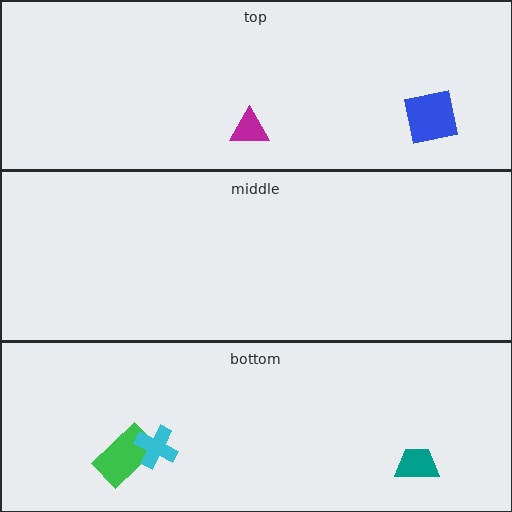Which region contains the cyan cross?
The bottom region.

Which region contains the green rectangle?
The bottom region.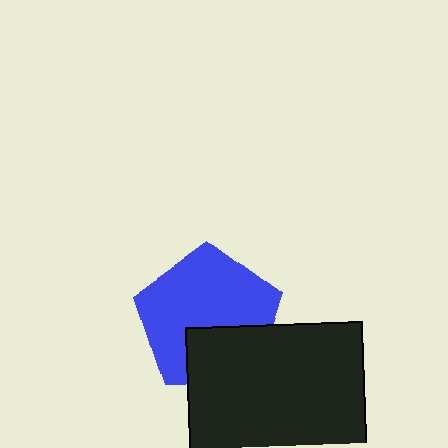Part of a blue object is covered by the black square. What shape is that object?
It is a pentagon.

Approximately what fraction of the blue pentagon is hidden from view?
Roughly 31% of the blue pentagon is hidden behind the black square.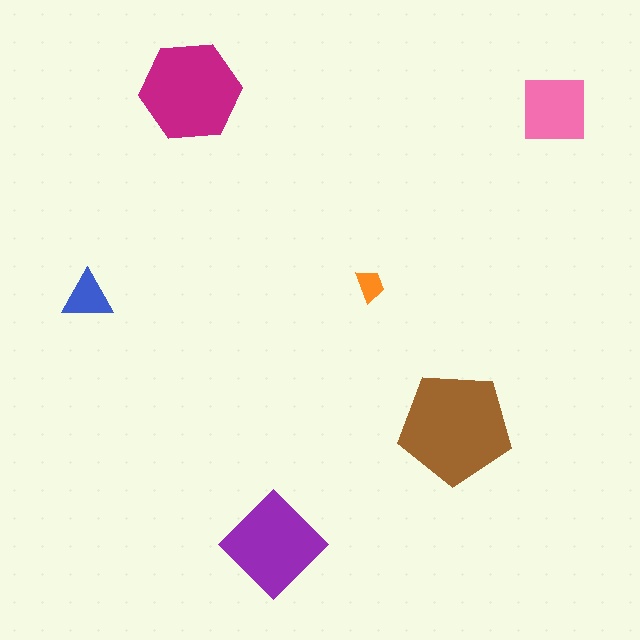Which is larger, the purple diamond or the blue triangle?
The purple diamond.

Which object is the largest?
The brown pentagon.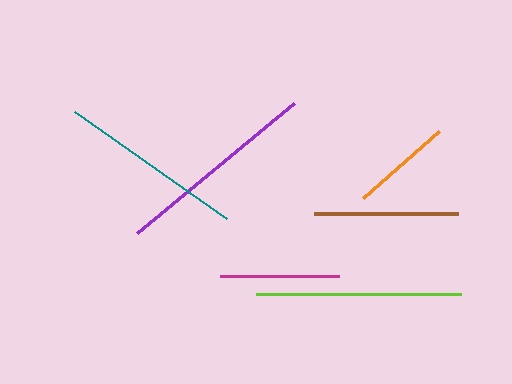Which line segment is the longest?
The lime line is the longest at approximately 205 pixels.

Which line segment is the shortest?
The orange line is the shortest at approximately 102 pixels.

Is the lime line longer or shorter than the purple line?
The lime line is longer than the purple line.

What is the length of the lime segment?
The lime segment is approximately 205 pixels long.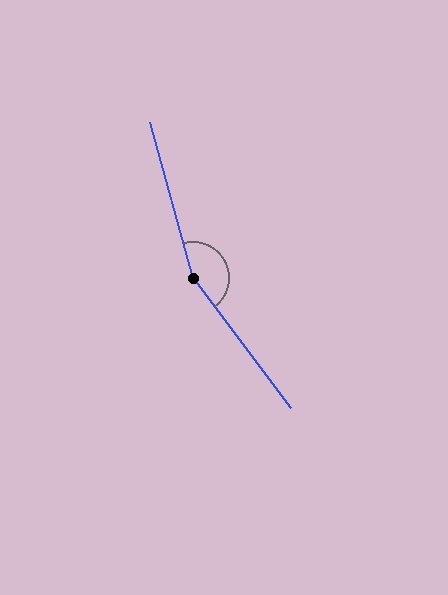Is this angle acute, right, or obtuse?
It is obtuse.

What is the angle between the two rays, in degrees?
Approximately 158 degrees.